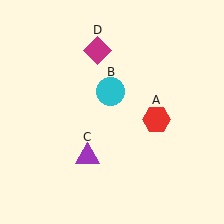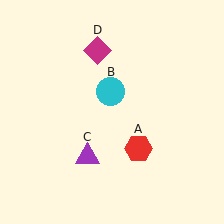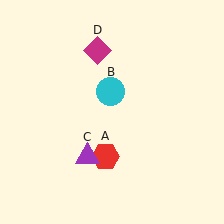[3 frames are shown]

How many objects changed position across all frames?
1 object changed position: red hexagon (object A).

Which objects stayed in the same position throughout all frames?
Cyan circle (object B) and purple triangle (object C) and magenta diamond (object D) remained stationary.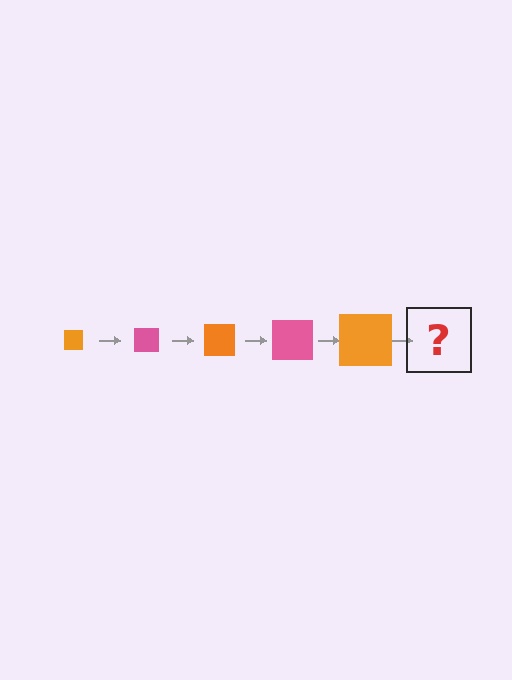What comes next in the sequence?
The next element should be a pink square, larger than the previous one.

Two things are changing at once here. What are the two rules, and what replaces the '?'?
The two rules are that the square grows larger each step and the color cycles through orange and pink. The '?' should be a pink square, larger than the previous one.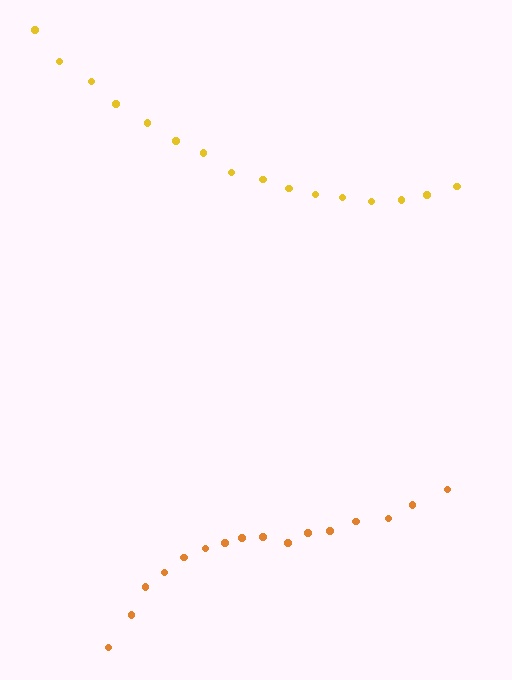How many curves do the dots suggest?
There are 2 distinct paths.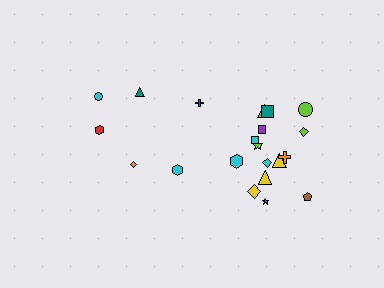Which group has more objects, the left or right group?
The right group.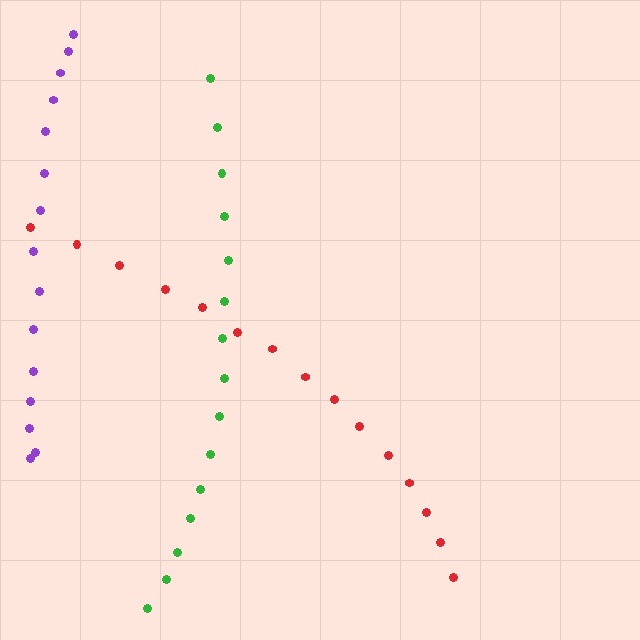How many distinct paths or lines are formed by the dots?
There are 3 distinct paths.